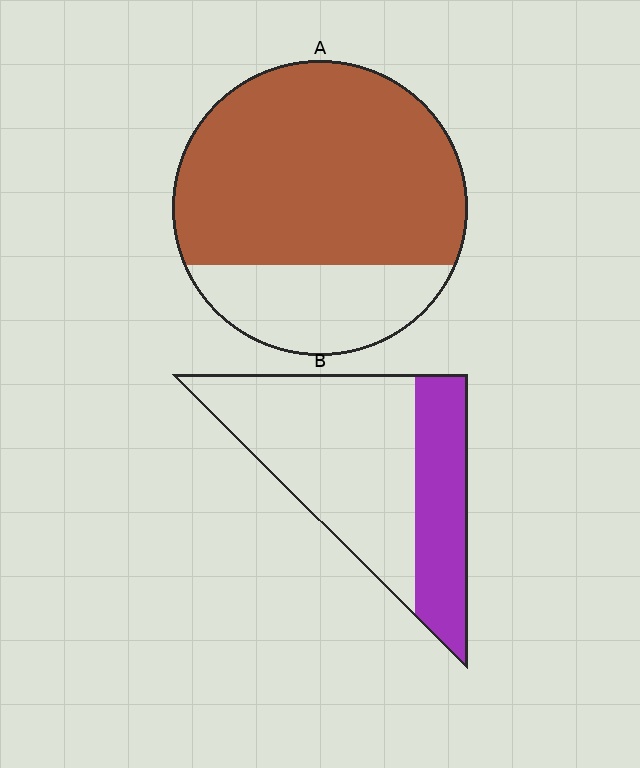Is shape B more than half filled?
No.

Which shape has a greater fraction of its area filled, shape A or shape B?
Shape A.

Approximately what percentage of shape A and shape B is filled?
A is approximately 75% and B is approximately 35%.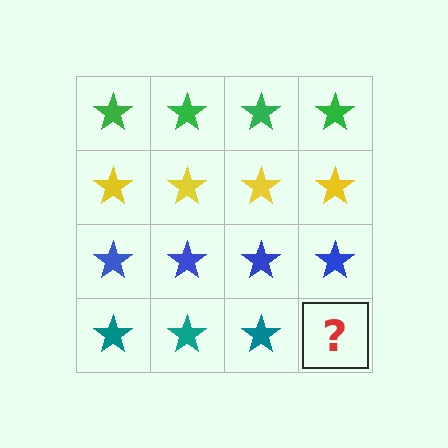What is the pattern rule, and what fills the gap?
The rule is that each row has a consistent color. The gap should be filled with a teal star.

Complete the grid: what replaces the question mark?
The question mark should be replaced with a teal star.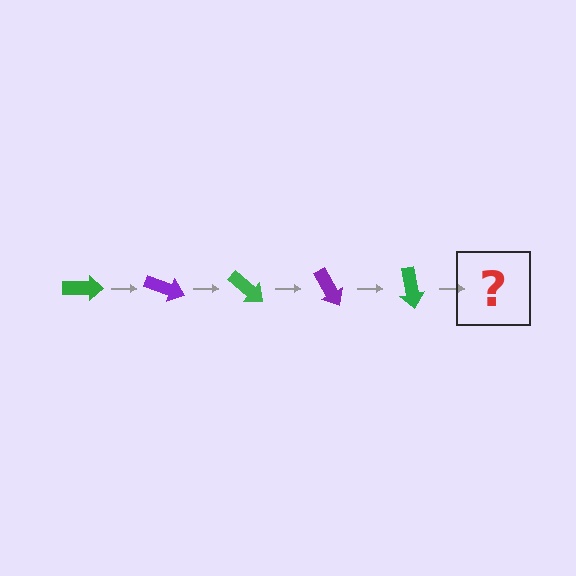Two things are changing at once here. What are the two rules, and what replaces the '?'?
The two rules are that it rotates 20 degrees each step and the color cycles through green and purple. The '?' should be a purple arrow, rotated 100 degrees from the start.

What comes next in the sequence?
The next element should be a purple arrow, rotated 100 degrees from the start.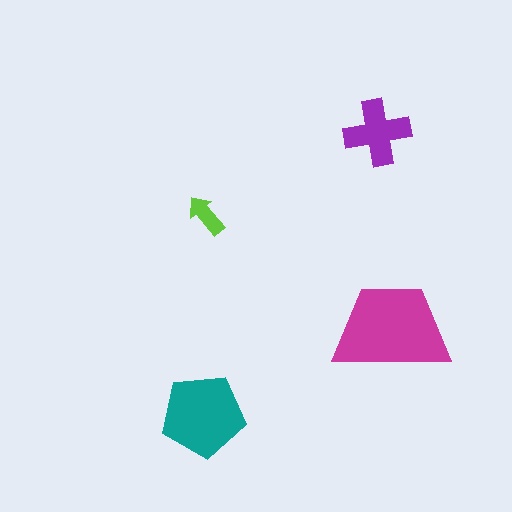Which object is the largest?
The magenta trapezoid.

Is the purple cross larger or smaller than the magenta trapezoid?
Smaller.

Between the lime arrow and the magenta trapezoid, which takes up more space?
The magenta trapezoid.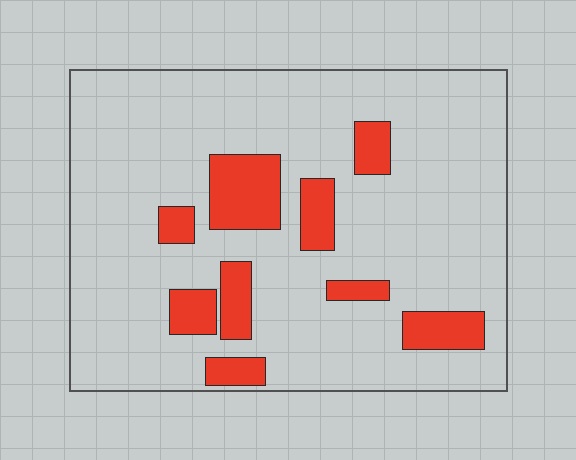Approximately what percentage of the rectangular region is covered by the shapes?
Approximately 15%.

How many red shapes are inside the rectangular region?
9.